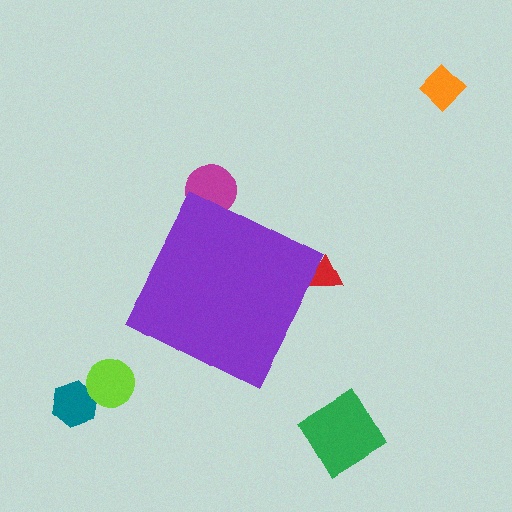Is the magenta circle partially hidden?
Yes, the magenta circle is partially hidden behind the purple diamond.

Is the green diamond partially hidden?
No, the green diamond is fully visible.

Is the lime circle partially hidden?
No, the lime circle is fully visible.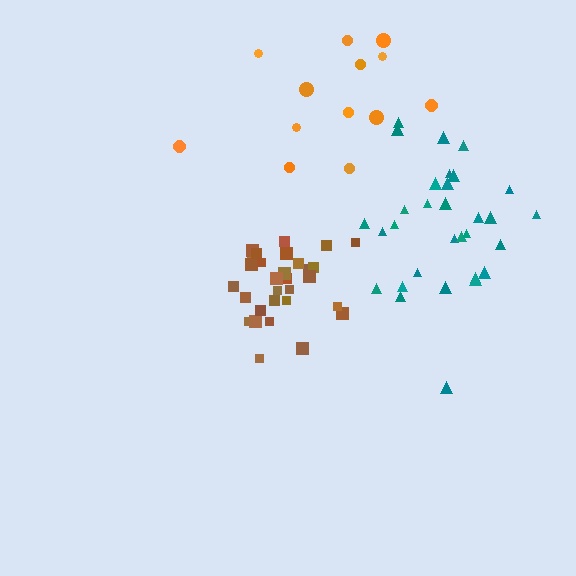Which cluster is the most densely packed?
Brown.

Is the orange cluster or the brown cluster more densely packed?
Brown.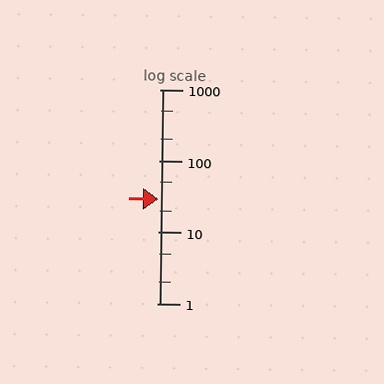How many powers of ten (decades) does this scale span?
The scale spans 3 decades, from 1 to 1000.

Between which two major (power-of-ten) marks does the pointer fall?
The pointer is between 10 and 100.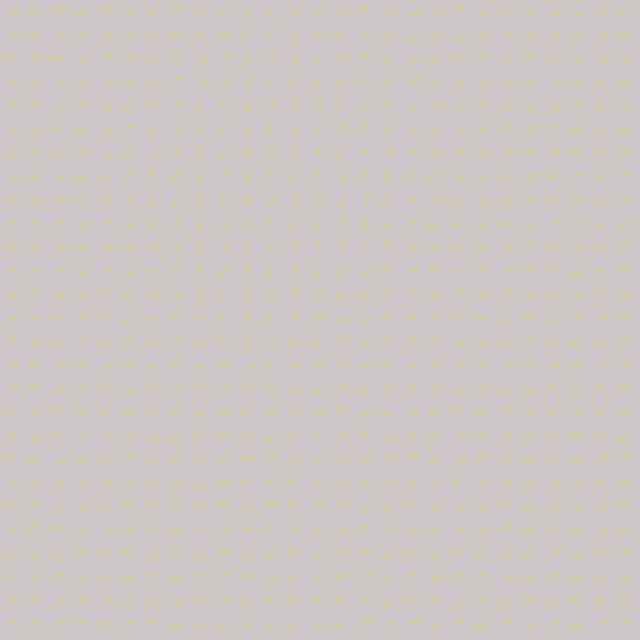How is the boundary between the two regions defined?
The boundary is defined purely by a change in line orientation (approximately 45 degrees difference). All lines are the same color and thickness.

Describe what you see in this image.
The image is filled with small yellow line segments. A diamond region in the image has lines oriented differently from the surrounding lines, creating a visible texture boundary.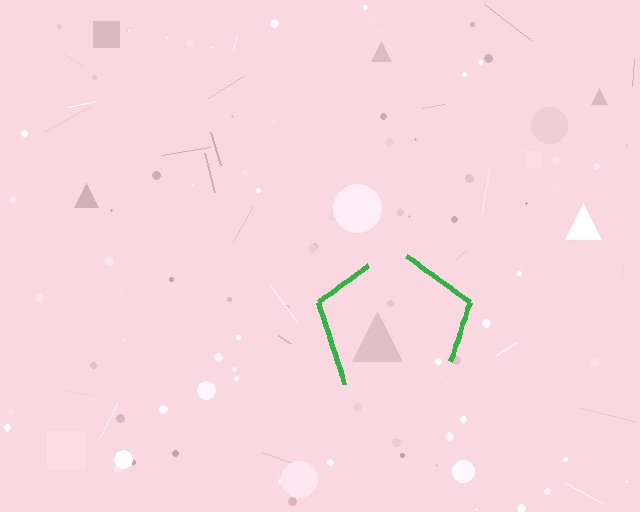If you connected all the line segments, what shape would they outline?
They would outline a pentagon.